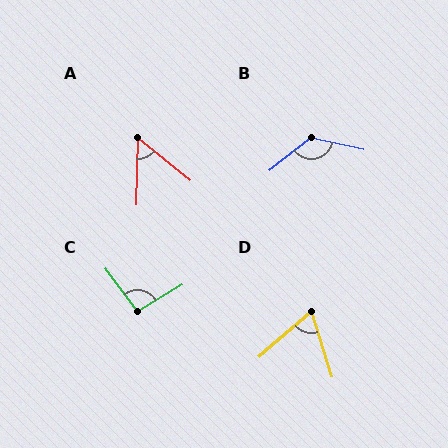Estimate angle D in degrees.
Approximately 67 degrees.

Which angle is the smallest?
A, at approximately 52 degrees.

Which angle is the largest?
B, at approximately 130 degrees.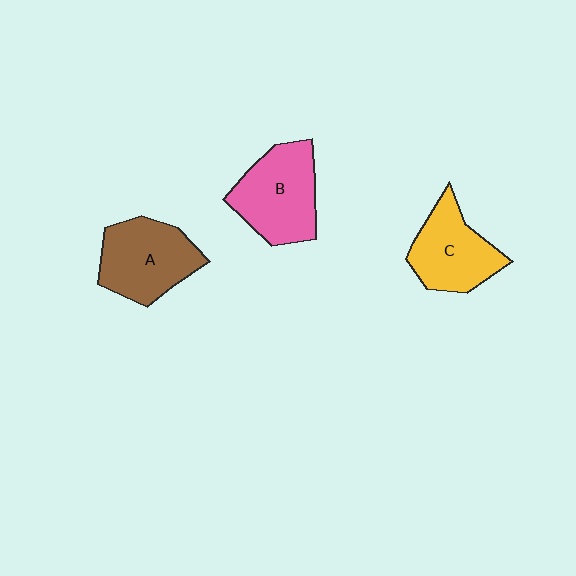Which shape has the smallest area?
Shape C (yellow).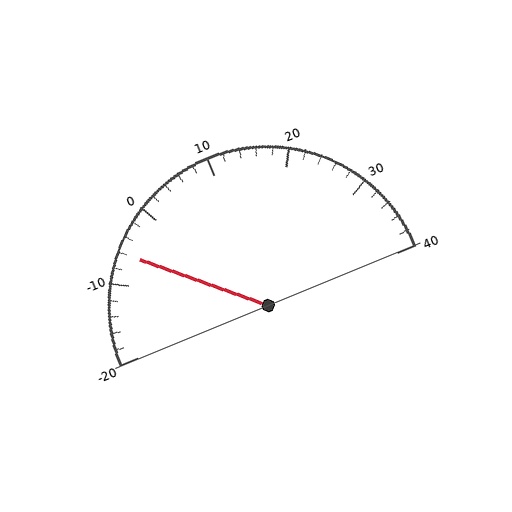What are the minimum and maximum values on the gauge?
The gauge ranges from -20 to 40.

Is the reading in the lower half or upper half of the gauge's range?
The reading is in the lower half of the range (-20 to 40).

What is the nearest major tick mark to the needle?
The nearest major tick mark is -10.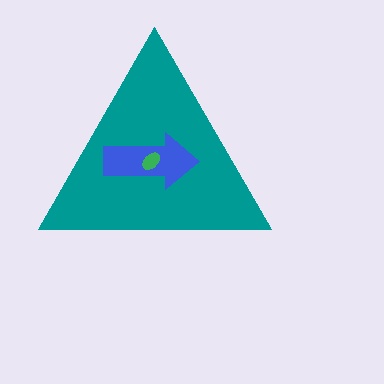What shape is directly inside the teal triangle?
The blue arrow.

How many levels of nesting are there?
3.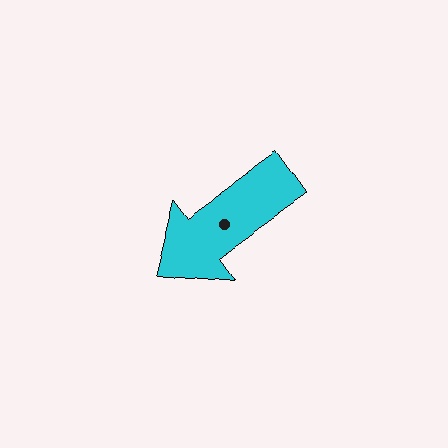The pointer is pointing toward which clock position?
Roughly 8 o'clock.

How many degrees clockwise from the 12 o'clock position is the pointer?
Approximately 235 degrees.